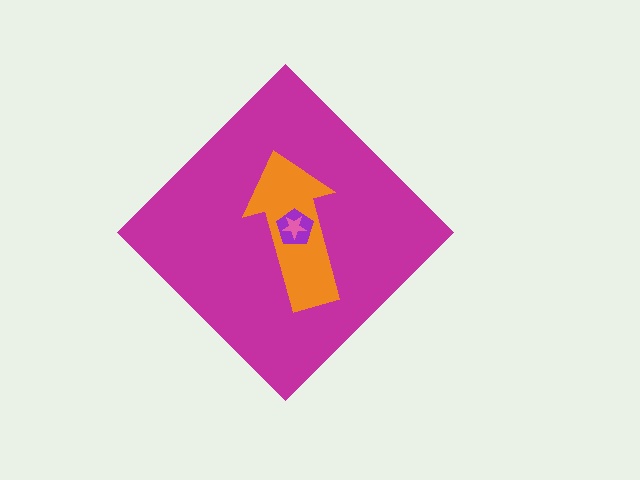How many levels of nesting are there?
4.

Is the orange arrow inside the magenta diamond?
Yes.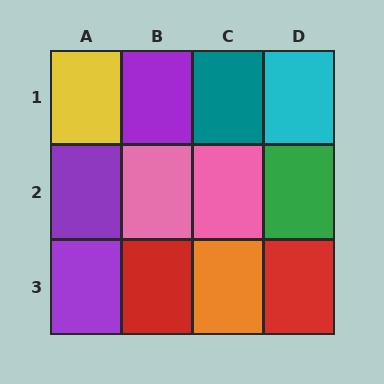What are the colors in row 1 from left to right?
Yellow, purple, teal, cyan.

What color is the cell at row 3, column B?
Red.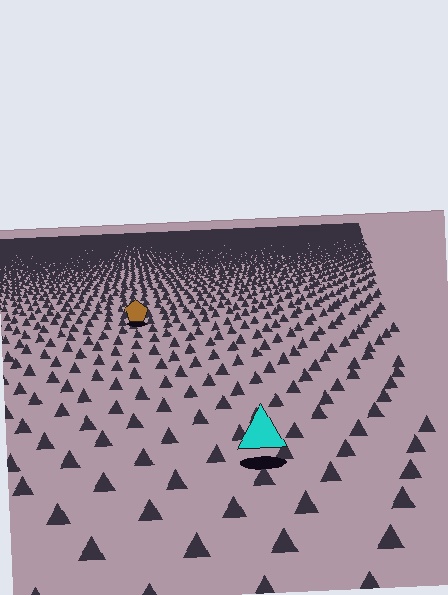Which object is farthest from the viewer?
The brown pentagon is farthest from the viewer. It appears smaller and the ground texture around it is denser.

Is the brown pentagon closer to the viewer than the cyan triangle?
No. The cyan triangle is closer — you can tell from the texture gradient: the ground texture is coarser near it.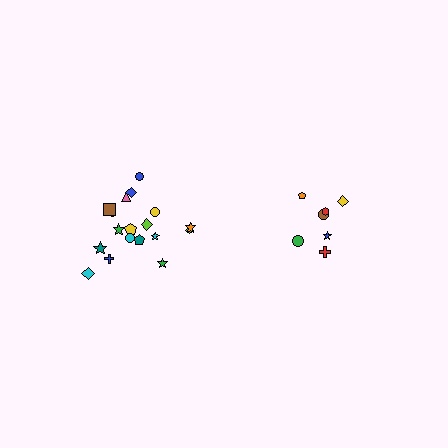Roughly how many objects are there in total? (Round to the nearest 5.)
Roughly 25 objects in total.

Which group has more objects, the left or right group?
The left group.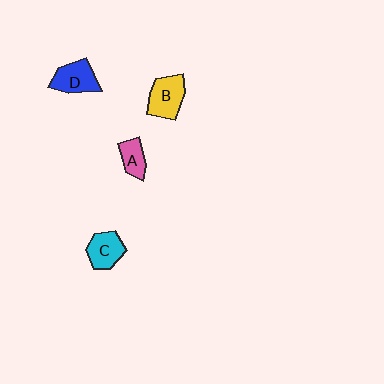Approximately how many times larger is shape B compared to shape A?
Approximately 1.7 times.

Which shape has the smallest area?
Shape A (pink).